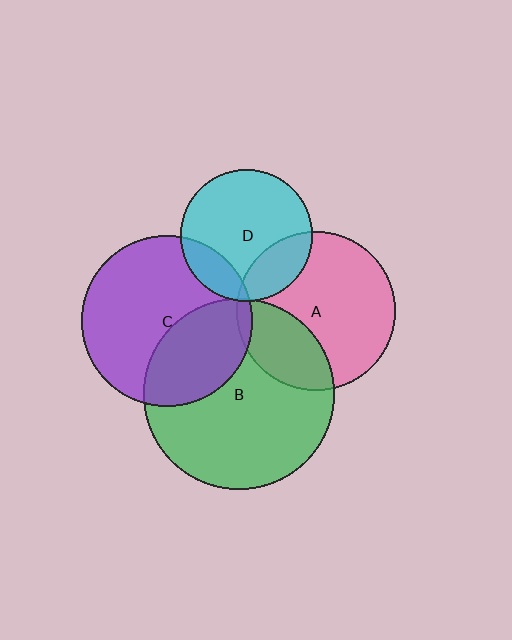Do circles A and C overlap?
Yes.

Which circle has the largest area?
Circle B (green).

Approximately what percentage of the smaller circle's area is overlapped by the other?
Approximately 5%.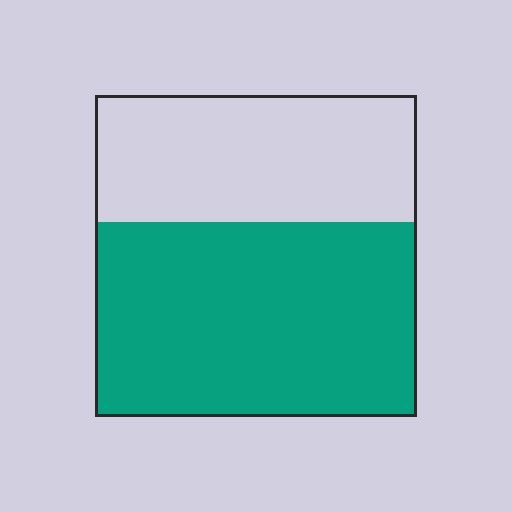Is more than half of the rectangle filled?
Yes.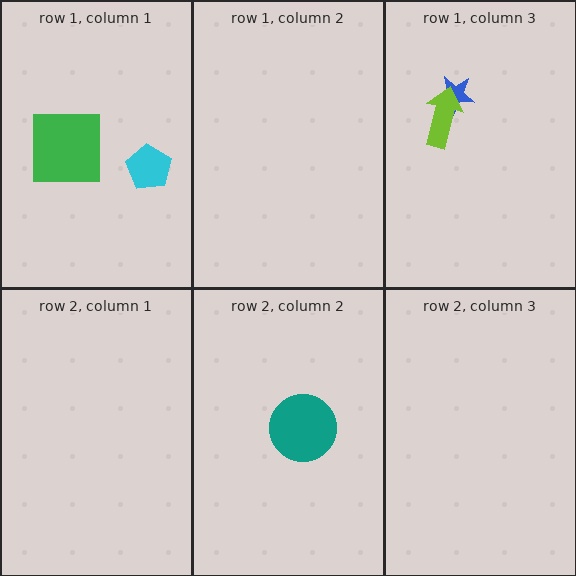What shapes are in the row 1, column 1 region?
The green square, the cyan pentagon.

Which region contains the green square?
The row 1, column 1 region.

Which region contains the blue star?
The row 1, column 3 region.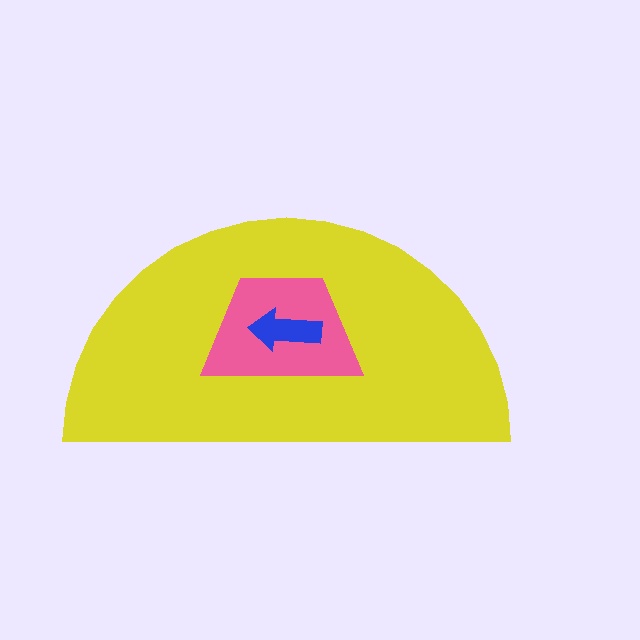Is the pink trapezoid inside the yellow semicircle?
Yes.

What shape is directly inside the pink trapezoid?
The blue arrow.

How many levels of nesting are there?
3.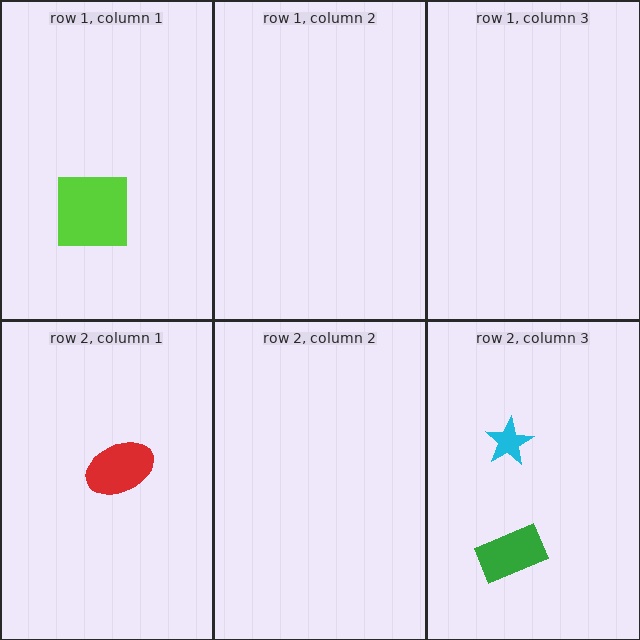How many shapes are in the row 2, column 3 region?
2.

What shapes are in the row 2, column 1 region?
The red ellipse.